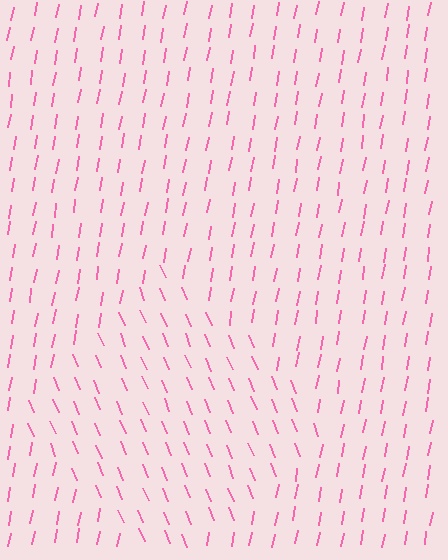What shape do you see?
I see a diamond.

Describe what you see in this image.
The image is filled with small pink line segments. A diamond region in the image has lines oriented differently from the surrounding lines, creating a visible texture boundary.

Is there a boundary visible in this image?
Yes, there is a texture boundary formed by a change in line orientation.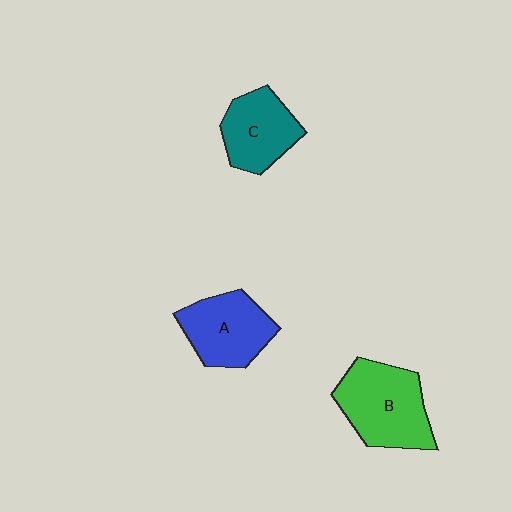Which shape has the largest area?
Shape B (green).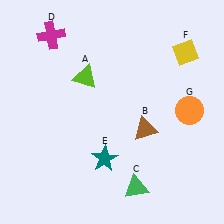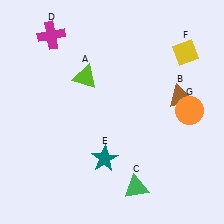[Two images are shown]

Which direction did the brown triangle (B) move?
The brown triangle (B) moved right.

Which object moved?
The brown triangle (B) moved right.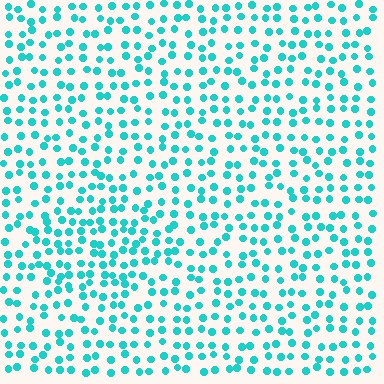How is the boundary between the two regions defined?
The boundary is defined by a change in element density (approximately 1.5x ratio). All elements are the same color, size, and shape.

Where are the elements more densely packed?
The elements are more densely packed inside the diamond boundary.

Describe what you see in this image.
The image contains small cyan elements arranged at two different densities. A diamond-shaped region is visible where the elements are more densely packed than the surrounding area.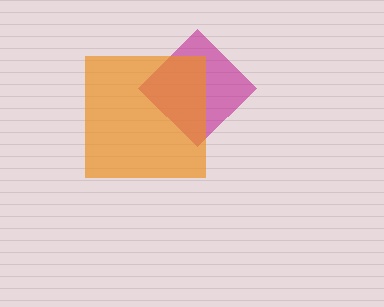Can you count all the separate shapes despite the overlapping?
Yes, there are 2 separate shapes.